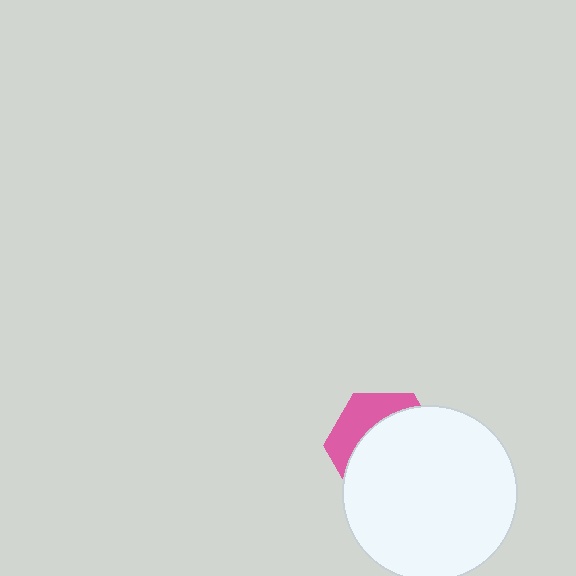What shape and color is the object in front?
The object in front is a white circle.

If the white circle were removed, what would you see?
You would see the complete pink hexagon.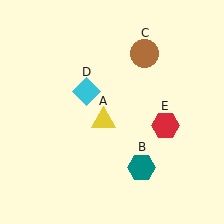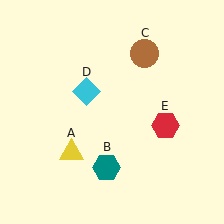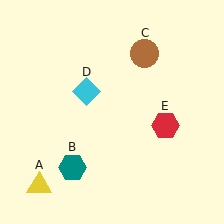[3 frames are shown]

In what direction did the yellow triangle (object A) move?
The yellow triangle (object A) moved down and to the left.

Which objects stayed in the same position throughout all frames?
Brown circle (object C) and cyan diamond (object D) and red hexagon (object E) remained stationary.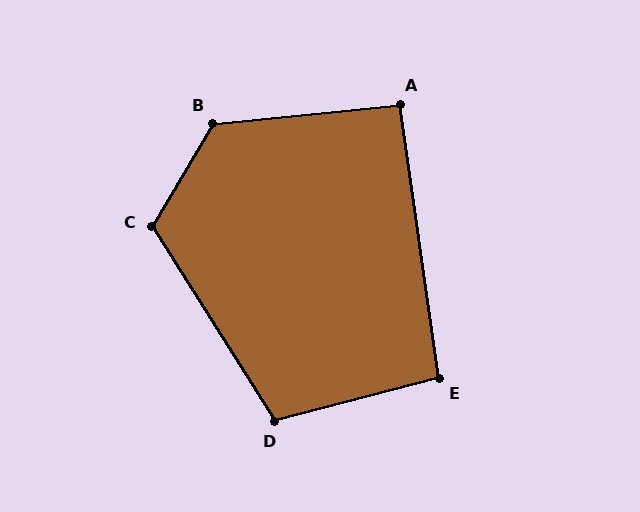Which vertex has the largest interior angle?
B, at approximately 126 degrees.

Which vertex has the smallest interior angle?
A, at approximately 93 degrees.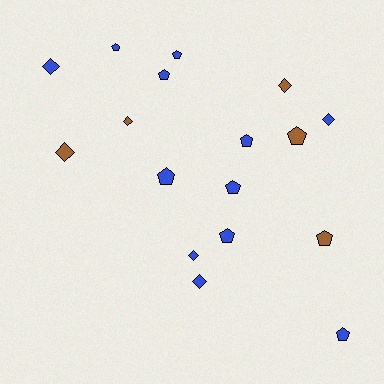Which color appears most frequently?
Blue, with 12 objects.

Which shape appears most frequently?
Pentagon, with 10 objects.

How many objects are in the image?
There are 17 objects.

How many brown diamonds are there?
There are 3 brown diamonds.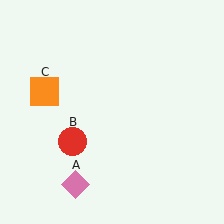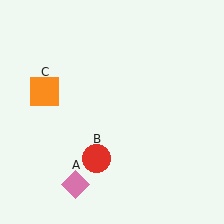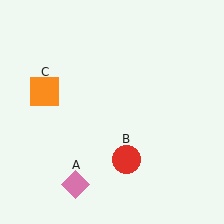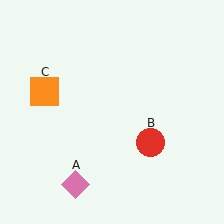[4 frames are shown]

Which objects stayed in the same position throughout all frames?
Pink diamond (object A) and orange square (object C) remained stationary.